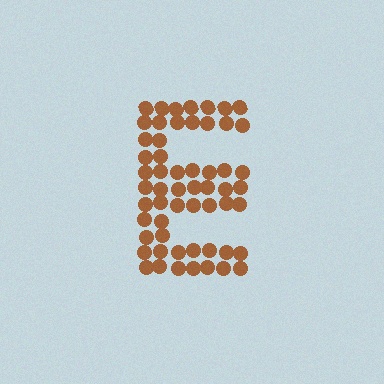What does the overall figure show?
The overall figure shows the letter E.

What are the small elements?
The small elements are circles.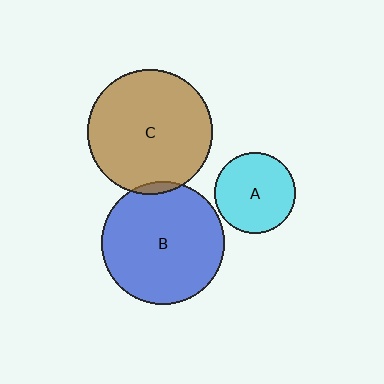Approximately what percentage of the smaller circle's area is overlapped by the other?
Approximately 5%.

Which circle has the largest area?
Circle C (brown).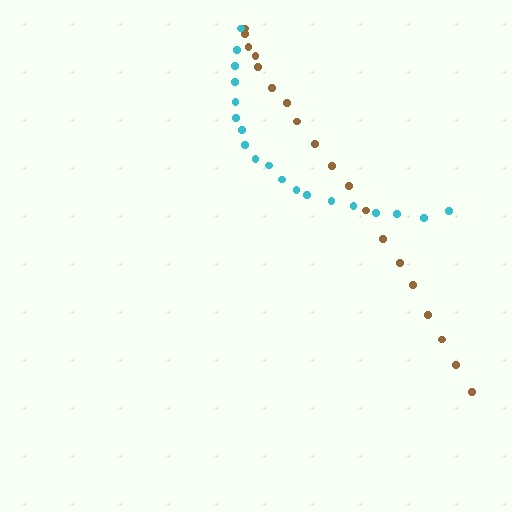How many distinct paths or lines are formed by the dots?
There are 2 distinct paths.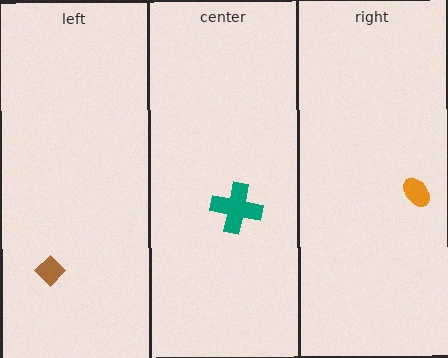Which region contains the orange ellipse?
The right region.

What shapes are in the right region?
The orange ellipse.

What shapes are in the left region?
The brown diamond.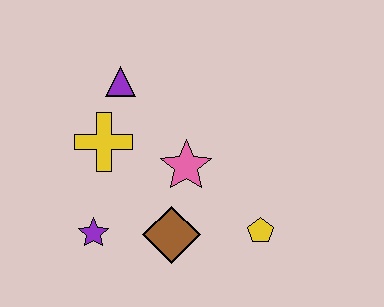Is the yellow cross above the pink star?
Yes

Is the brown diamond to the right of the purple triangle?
Yes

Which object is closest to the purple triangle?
The yellow cross is closest to the purple triangle.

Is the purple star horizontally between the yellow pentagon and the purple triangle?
No